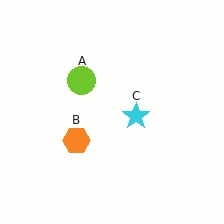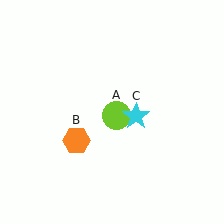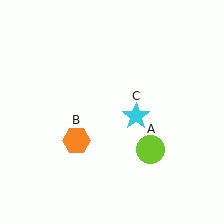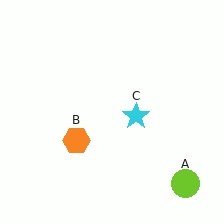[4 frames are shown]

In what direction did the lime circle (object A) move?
The lime circle (object A) moved down and to the right.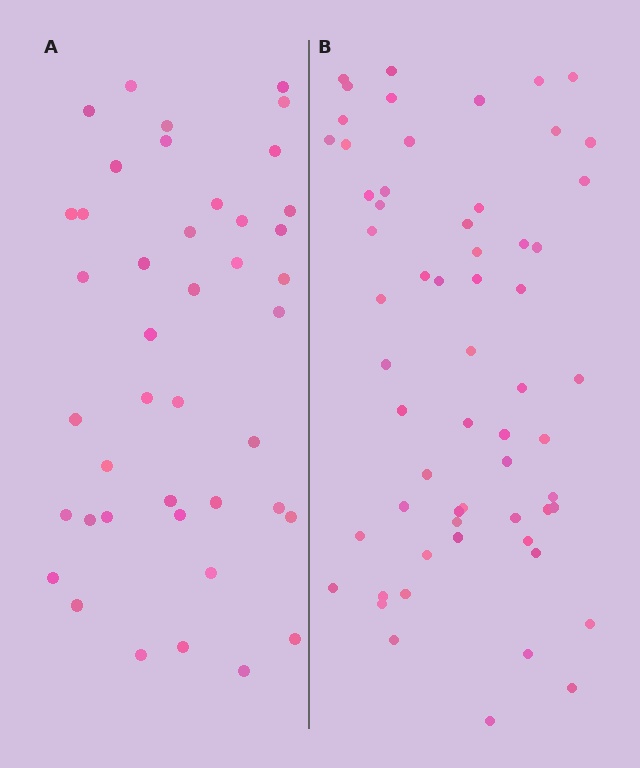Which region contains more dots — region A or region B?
Region B (the right region) has more dots.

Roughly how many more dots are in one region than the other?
Region B has approximately 20 more dots than region A.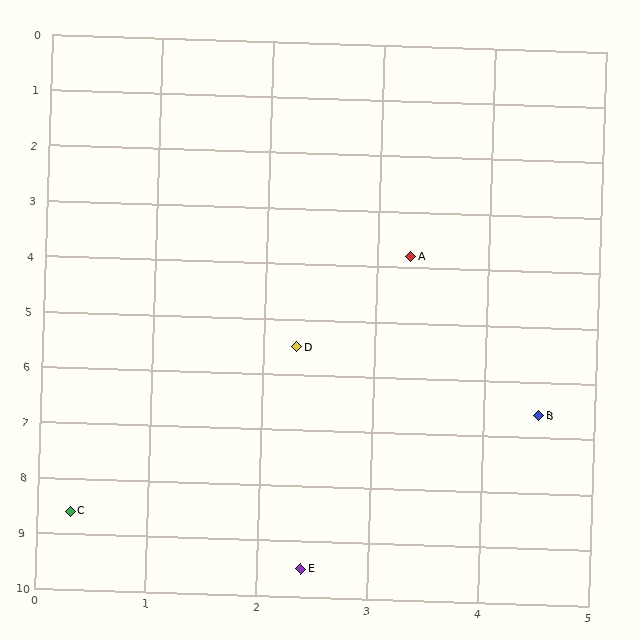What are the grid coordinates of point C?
Point C is at approximately (0.3, 8.6).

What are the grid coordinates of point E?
Point E is at approximately (2.4, 9.5).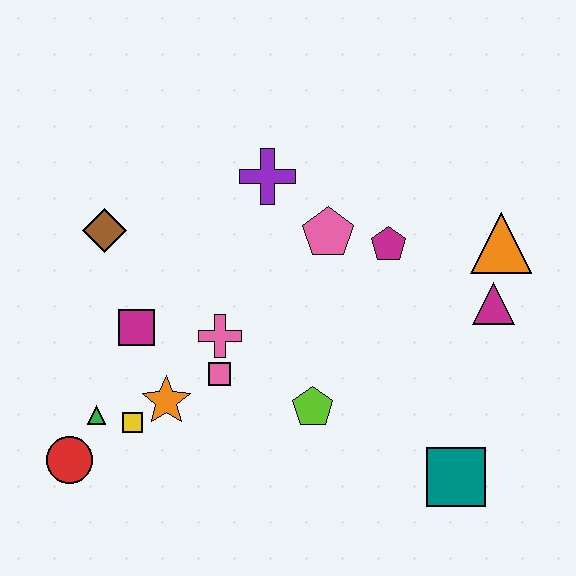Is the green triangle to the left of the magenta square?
Yes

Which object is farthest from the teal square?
The brown diamond is farthest from the teal square.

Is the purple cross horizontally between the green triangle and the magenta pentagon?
Yes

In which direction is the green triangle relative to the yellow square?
The green triangle is to the left of the yellow square.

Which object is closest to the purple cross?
The pink pentagon is closest to the purple cross.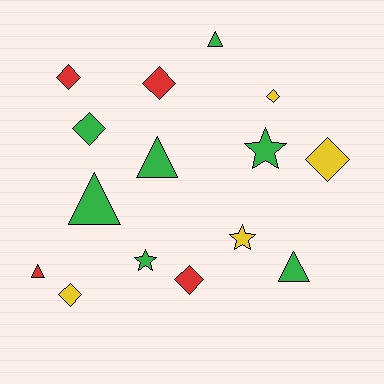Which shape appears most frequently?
Diamond, with 7 objects.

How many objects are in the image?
There are 15 objects.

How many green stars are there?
There are 2 green stars.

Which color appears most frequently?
Green, with 7 objects.